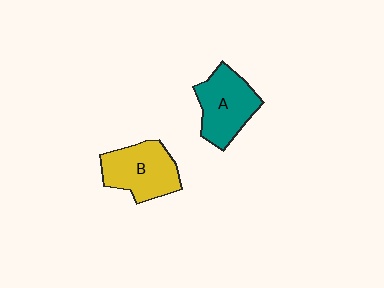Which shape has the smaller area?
Shape A (teal).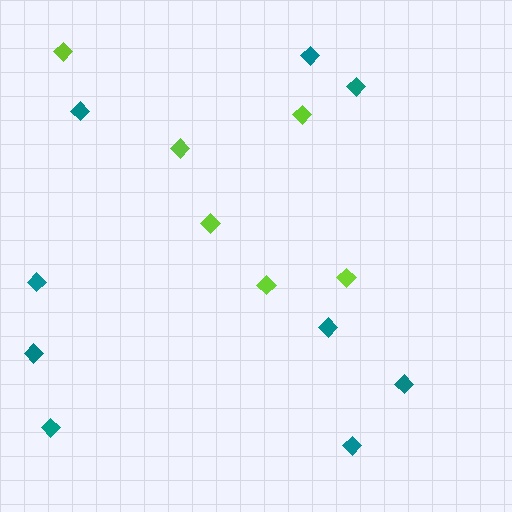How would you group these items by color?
There are 2 groups: one group of teal diamonds (9) and one group of lime diamonds (6).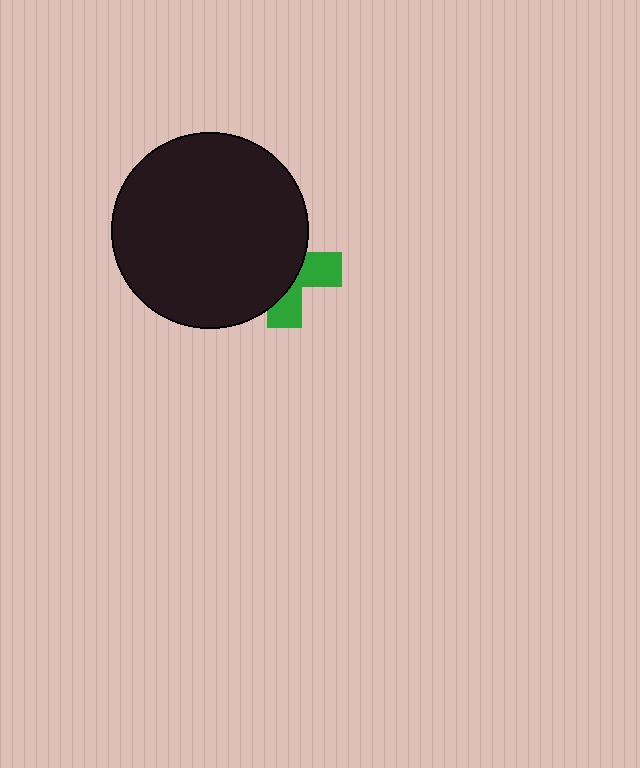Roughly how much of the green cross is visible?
A small part of it is visible (roughly 37%).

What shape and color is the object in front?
The object in front is a black circle.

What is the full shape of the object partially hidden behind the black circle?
The partially hidden object is a green cross.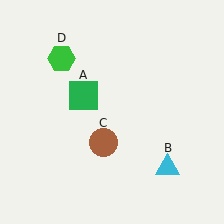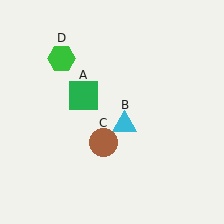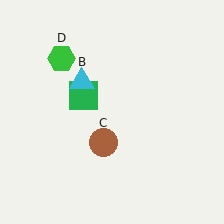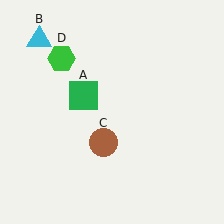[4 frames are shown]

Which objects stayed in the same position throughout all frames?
Green square (object A) and brown circle (object C) and green hexagon (object D) remained stationary.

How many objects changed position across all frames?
1 object changed position: cyan triangle (object B).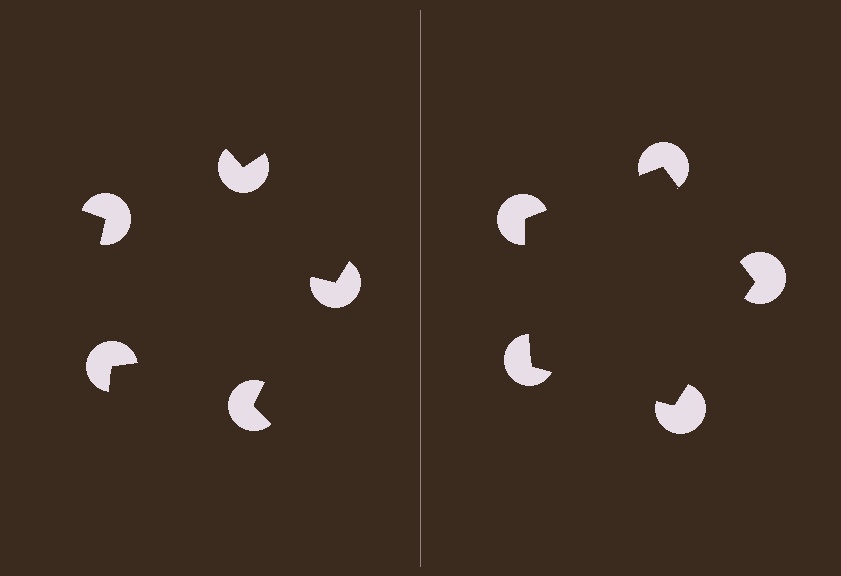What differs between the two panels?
The pac-man discs are positioned identically on both sides; only the wedge orientations differ. On the right they align to a pentagon; on the left they are misaligned.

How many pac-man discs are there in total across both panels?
10 — 5 on each side.